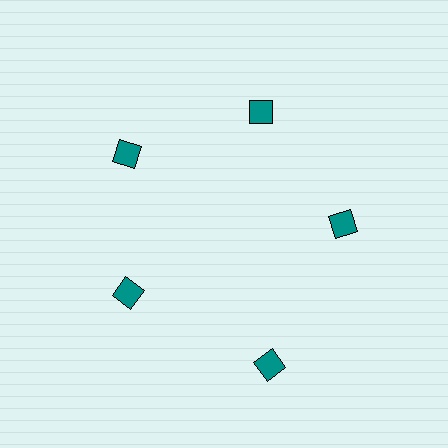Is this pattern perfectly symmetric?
No. The 5 teal diamonds are arranged in a ring, but one element near the 5 o'clock position is pushed outward from the center, breaking the 5-fold rotational symmetry.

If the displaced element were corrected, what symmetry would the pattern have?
It would have 5-fold rotational symmetry — the pattern would map onto itself every 72 degrees.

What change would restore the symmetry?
The symmetry would be restored by moving it inward, back onto the ring so that all 5 diamonds sit at equal angles and equal distance from the center.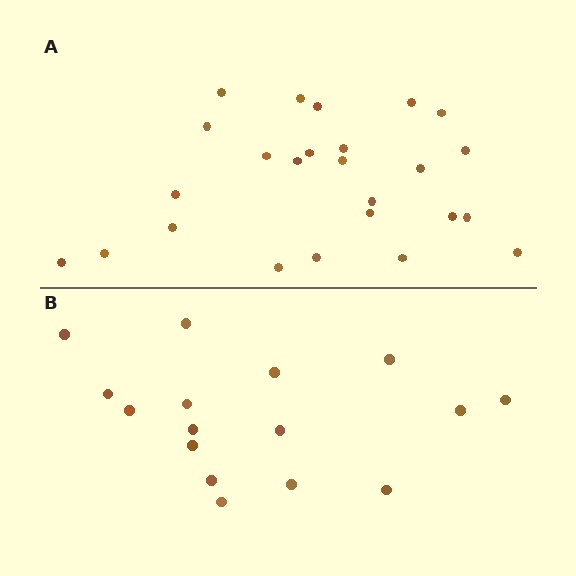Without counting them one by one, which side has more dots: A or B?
Region A (the top region) has more dots.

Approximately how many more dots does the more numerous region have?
Region A has roughly 8 or so more dots than region B.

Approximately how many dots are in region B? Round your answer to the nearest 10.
About 20 dots. (The exact count is 16, which rounds to 20.)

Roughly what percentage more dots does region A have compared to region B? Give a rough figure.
About 55% more.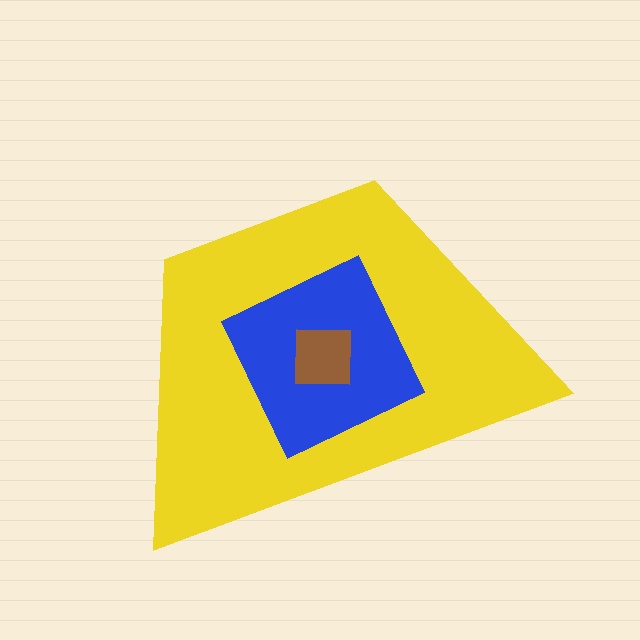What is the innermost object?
The brown square.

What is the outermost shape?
The yellow trapezoid.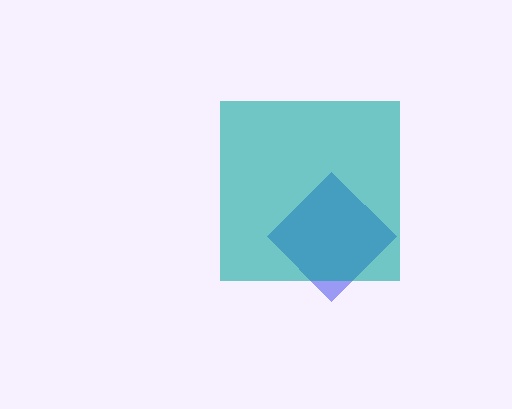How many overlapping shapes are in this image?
There are 2 overlapping shapes in the image.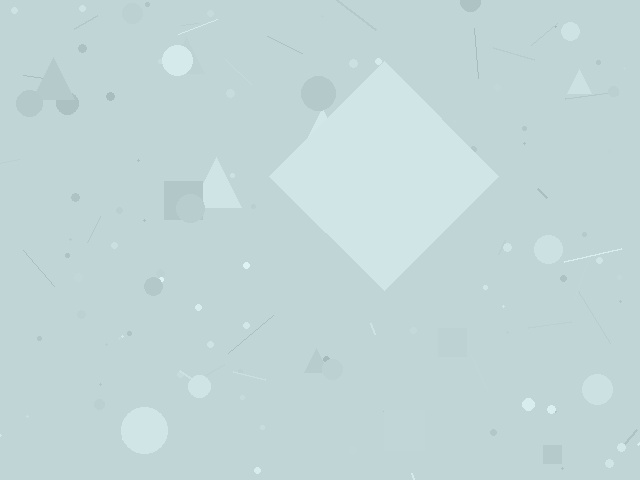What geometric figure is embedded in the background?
A diamond is embedded in the background.